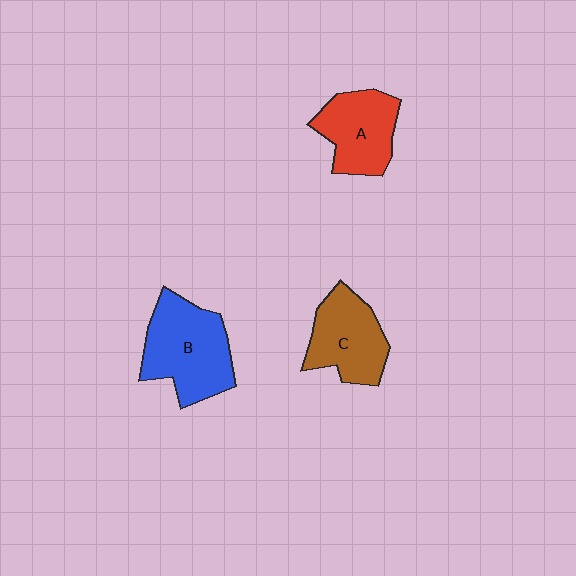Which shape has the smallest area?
Shape A (red).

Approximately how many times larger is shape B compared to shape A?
Approximately 1.3 times.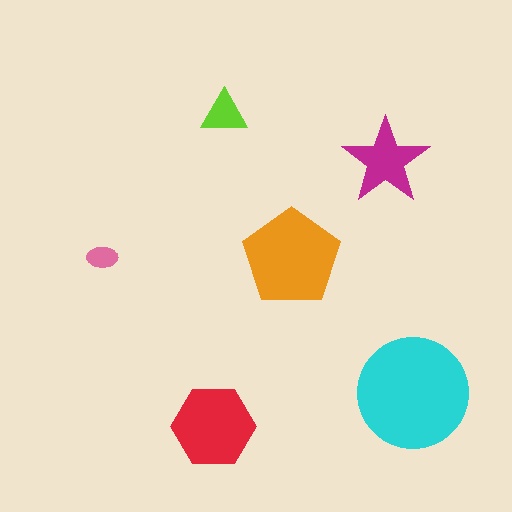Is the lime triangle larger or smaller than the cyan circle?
Smaller.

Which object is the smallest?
The pink ellipse.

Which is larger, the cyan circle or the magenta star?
The cyan circle.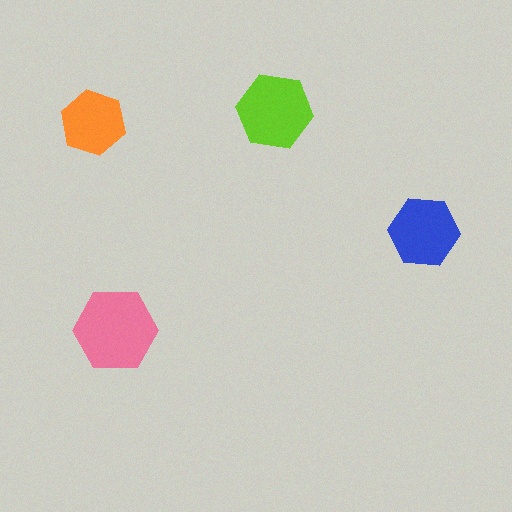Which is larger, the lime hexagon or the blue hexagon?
The lime one.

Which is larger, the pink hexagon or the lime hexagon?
The pink one.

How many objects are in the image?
There are 4 objects in the image.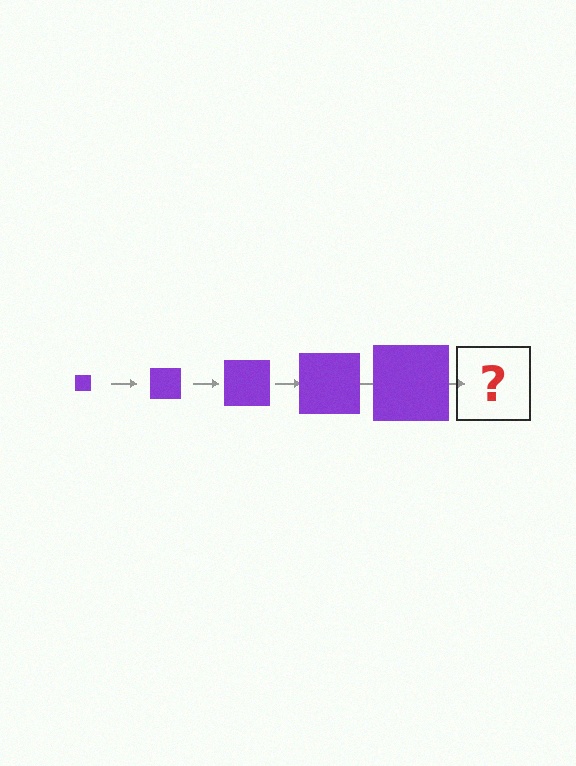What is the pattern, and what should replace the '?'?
The pattern is that the square gets progressively larger each step. The '?' should be a purple square, larger than the previous one.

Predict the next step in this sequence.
The next step is a purple square, larger than the previous one.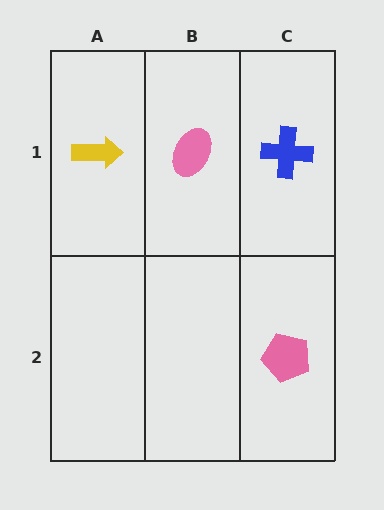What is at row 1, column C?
A blue cross.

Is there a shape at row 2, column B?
No, that cell is empty.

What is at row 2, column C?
A pink pentagon.